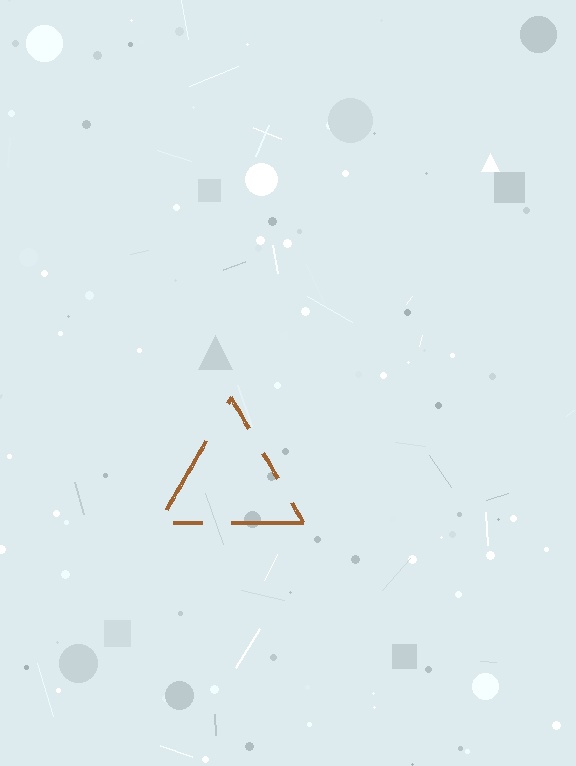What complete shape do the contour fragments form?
The contour fragments form a triangle.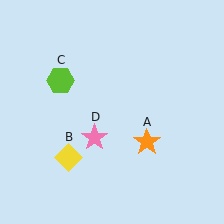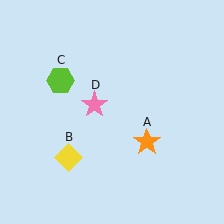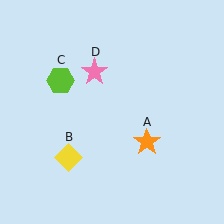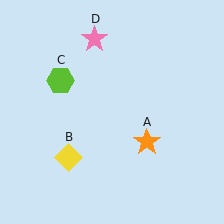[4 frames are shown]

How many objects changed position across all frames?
1 object changed position: pink star (object D).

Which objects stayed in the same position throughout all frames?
Orange star (object A) and yellow diamond (object B) and lime hexagon (object C) remained stationary.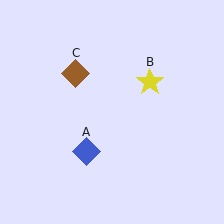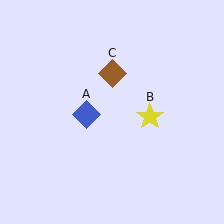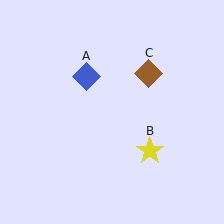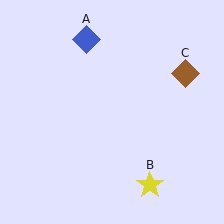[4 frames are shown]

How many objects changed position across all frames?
3 objects changed position: blue diamond (object A), yellow star (object B), brown diamond (object C).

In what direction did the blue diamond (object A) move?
The blue diamond (object A) moved up.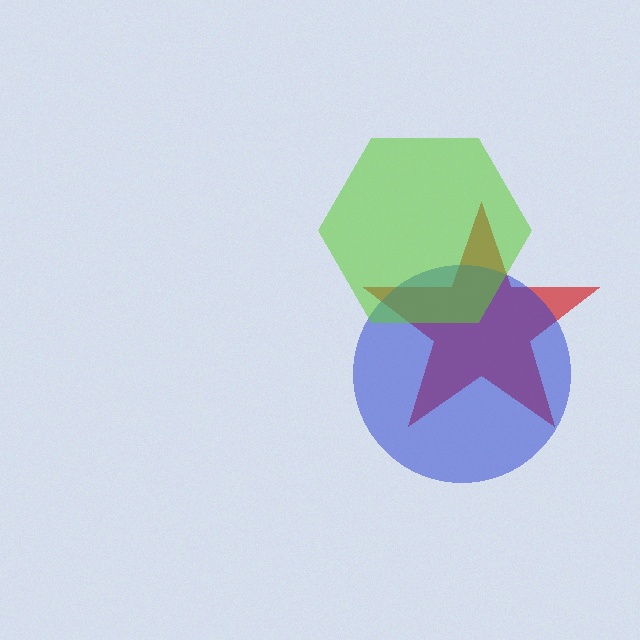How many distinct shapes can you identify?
There are 3 distinct shapes: a red star, a blue circle, a lime hexagon.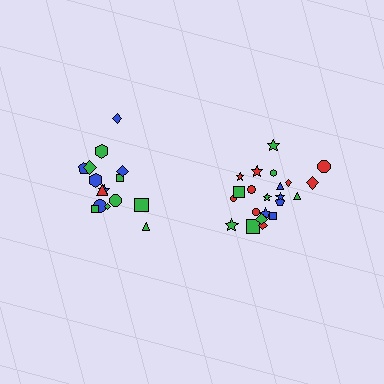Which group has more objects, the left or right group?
The right group.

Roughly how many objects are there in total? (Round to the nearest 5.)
Roughly 35 objects in total.